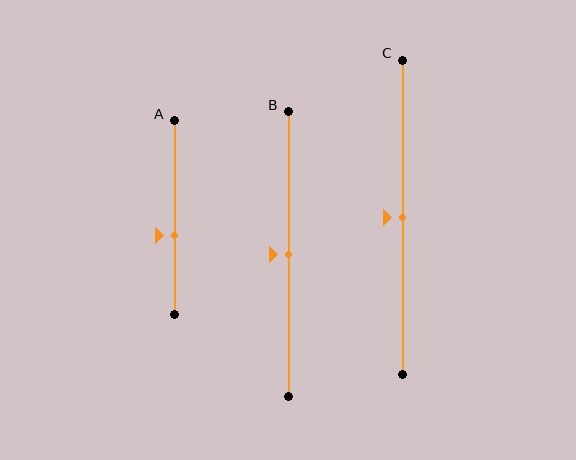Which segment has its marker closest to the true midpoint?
Segment B has its marker closest to the true midpoint.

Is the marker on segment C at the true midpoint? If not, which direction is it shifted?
Yes, the marker on segment C is at the true midpoint.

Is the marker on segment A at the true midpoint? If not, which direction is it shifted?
No, the marker on segment A is shifted downward by about 9% of the segment length.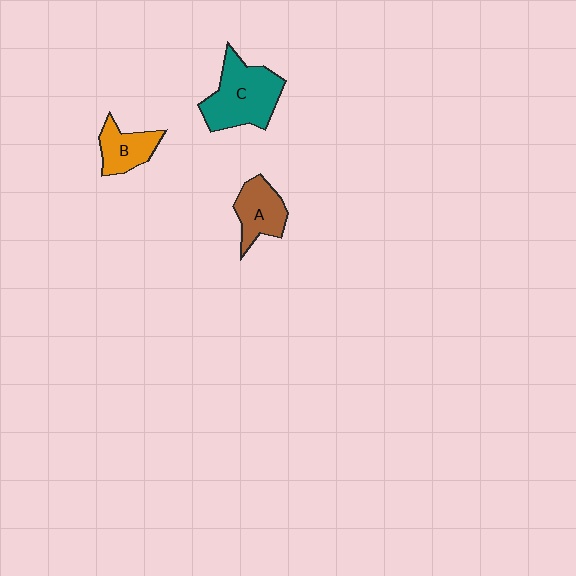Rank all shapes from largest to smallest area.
From largest to smallest: C (teal), A (brown), B (orange).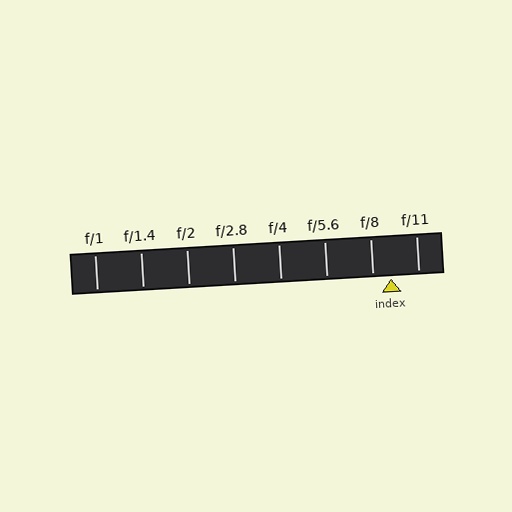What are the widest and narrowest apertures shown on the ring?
The widest aperture shown is f/1 and the narrowest is f/11.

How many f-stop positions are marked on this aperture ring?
There are 8 f-stop positions marked.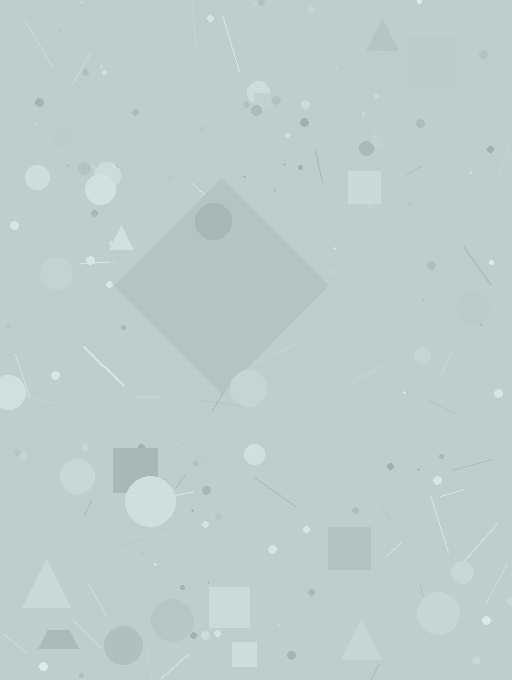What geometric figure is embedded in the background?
A diamond is embedded in the background.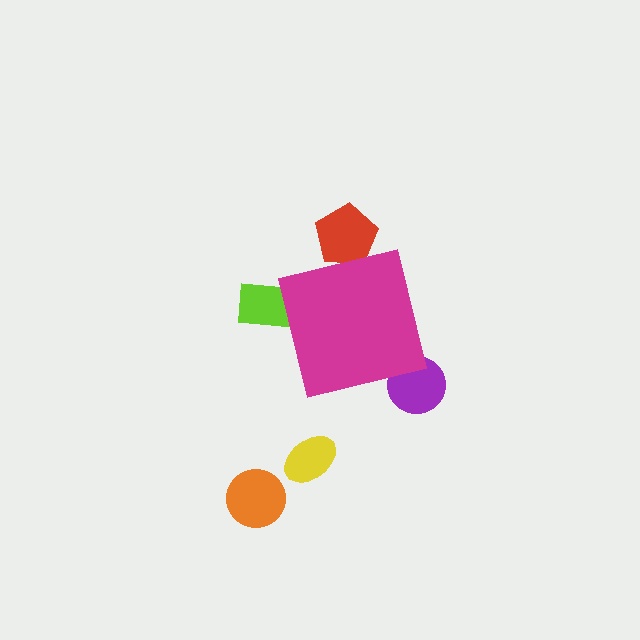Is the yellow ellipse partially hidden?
No, the yellow ellipse is fully visible.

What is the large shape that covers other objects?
A magenta square.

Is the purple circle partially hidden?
Yes, the purple circle is partially hidden behind the magenta square.